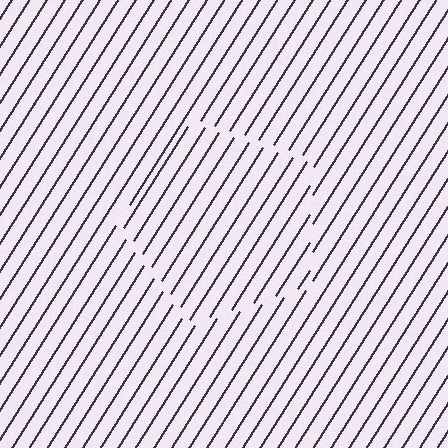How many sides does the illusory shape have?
5 sides — the line-ends trace a pentagon.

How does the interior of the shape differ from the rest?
The interior of the shape contains the same grating, shifted by half a period — the contour is defined by the phase discontinuity where line-ends from the inner and outer gratings abut.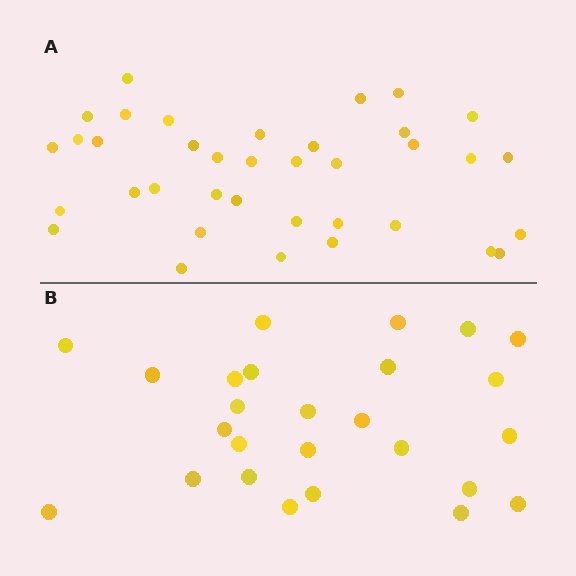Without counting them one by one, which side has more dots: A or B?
Region A (the top region) has more dots.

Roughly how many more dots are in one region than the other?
Region A has roughly 12 or so more dots than region B.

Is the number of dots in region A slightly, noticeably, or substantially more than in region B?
Region A has noticeably more, but not dramatically so. The ratio is roughly 1.4 to 1.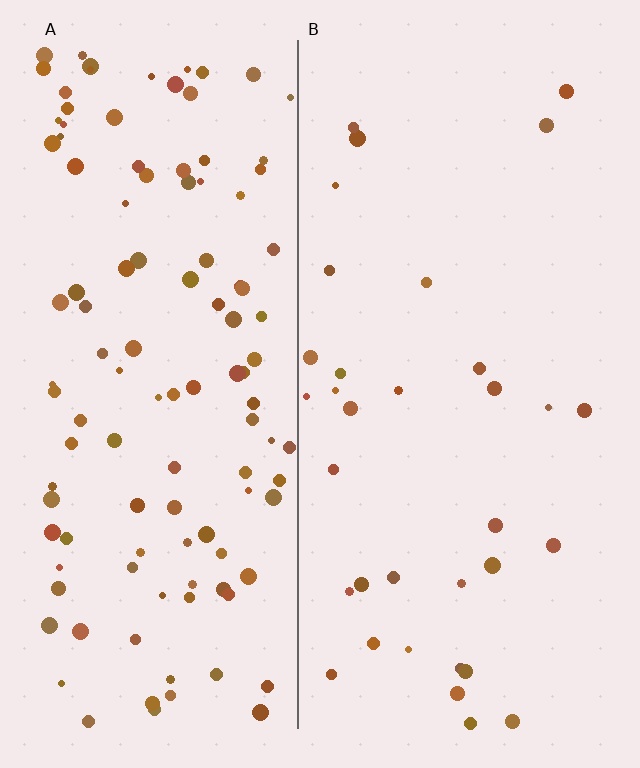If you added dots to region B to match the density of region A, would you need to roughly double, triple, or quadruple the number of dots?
Approximately triple.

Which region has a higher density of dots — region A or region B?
A (the left).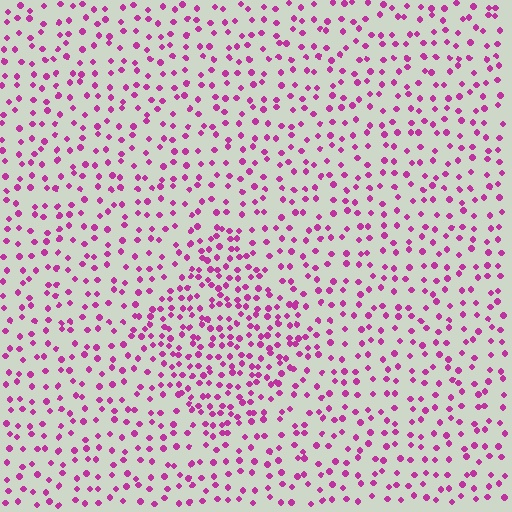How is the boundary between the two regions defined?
The boundary is defined by a change in element density (approximately 1.8x ratio). All elements are the same color, size, and shape.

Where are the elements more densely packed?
The elements are more densely packed inside the diamond boundary.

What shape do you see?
I see a diamond.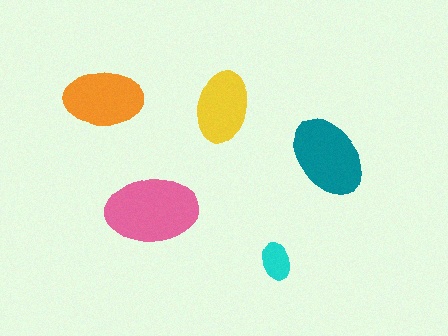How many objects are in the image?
There are 5 objects in the image.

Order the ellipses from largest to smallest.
the pink one, the teal one, the orange one, the yellow one, the cyan one.